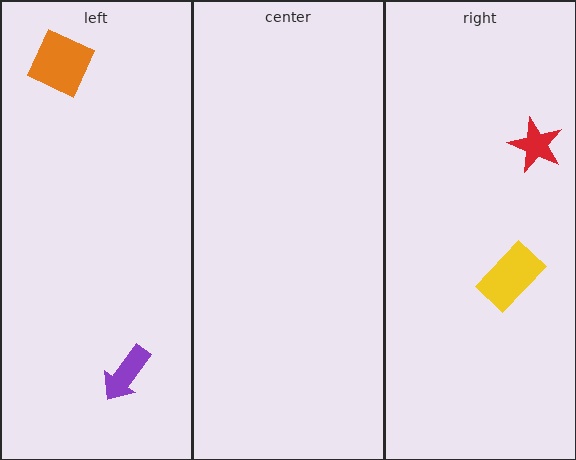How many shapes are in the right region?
2.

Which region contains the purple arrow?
The left region.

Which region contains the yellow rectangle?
The right region.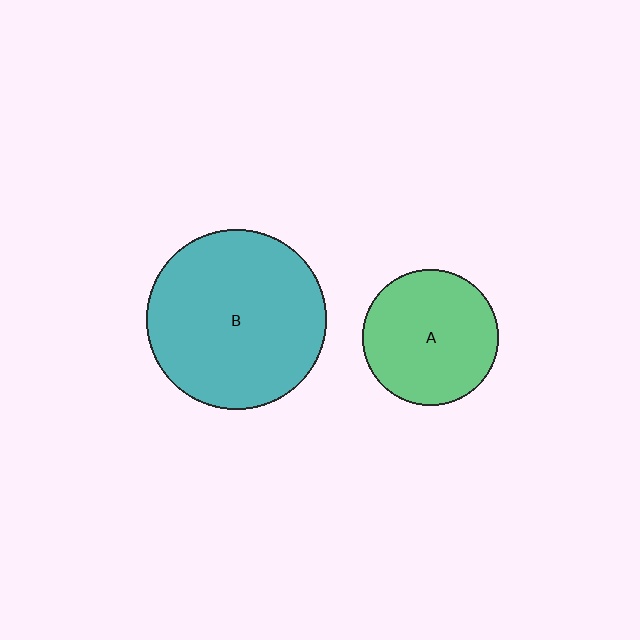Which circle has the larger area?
Circle B (teal).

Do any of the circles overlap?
No, none of the circles overlap.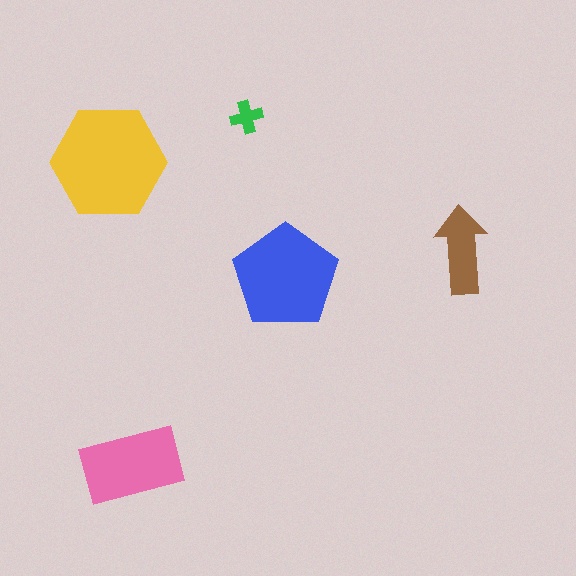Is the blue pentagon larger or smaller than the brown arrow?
Larger.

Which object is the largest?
The yellow hexagon.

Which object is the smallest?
The green cross.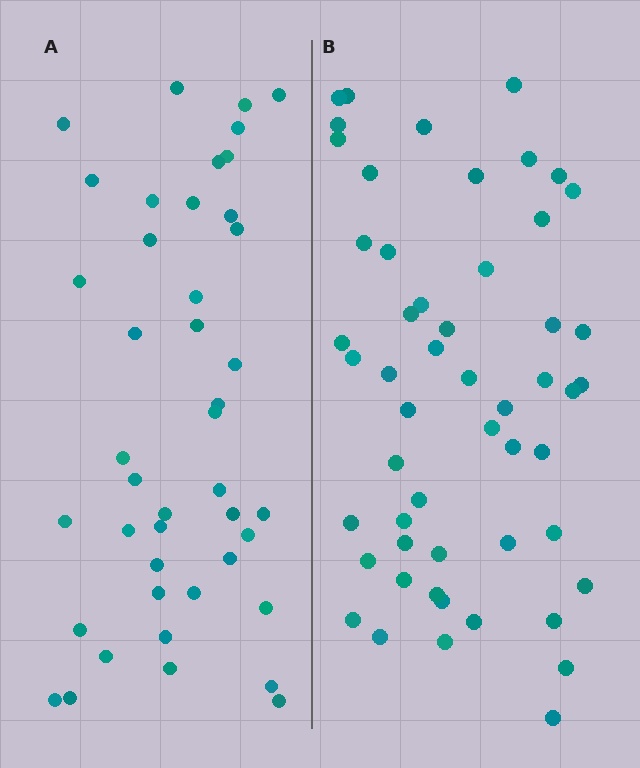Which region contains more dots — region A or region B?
Region B (the right region) has more dots.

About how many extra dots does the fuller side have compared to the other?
Region B has roughly 10 or so more dots than region A.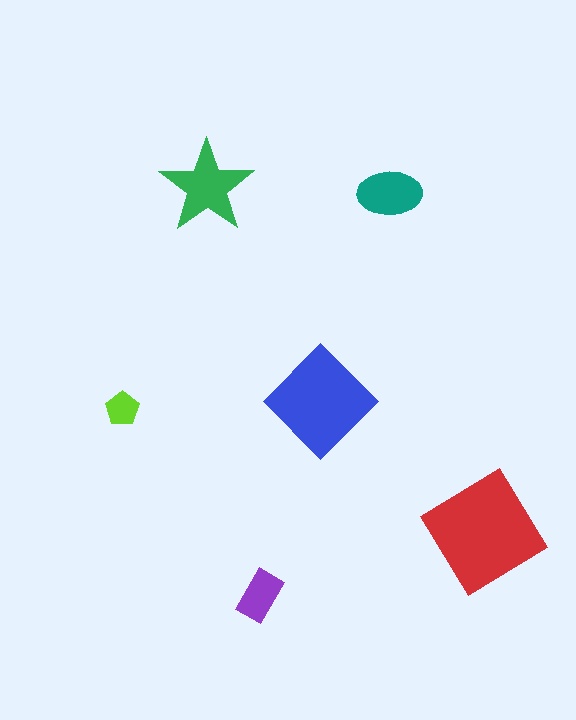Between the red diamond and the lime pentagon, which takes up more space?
The red diamond.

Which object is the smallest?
The lime pentagon.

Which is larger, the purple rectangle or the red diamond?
The red diamond.